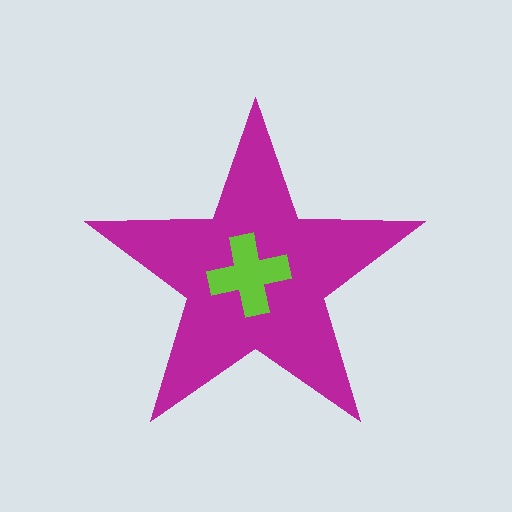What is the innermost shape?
The lime cross.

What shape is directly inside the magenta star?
The lime cross.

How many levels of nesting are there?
2.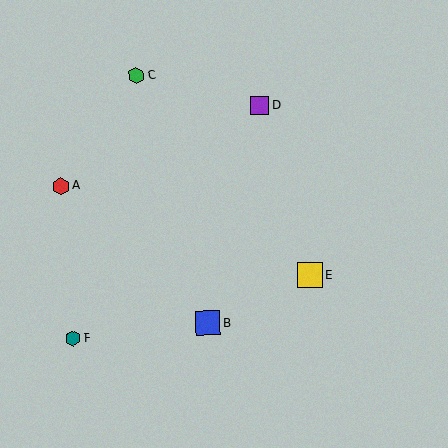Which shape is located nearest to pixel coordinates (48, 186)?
The red hexagon (labeled A) at (61, 186) is nearest to that location.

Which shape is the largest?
The yellow square (labeled E) is the largest.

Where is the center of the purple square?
The center of the purple square is at (260, 106).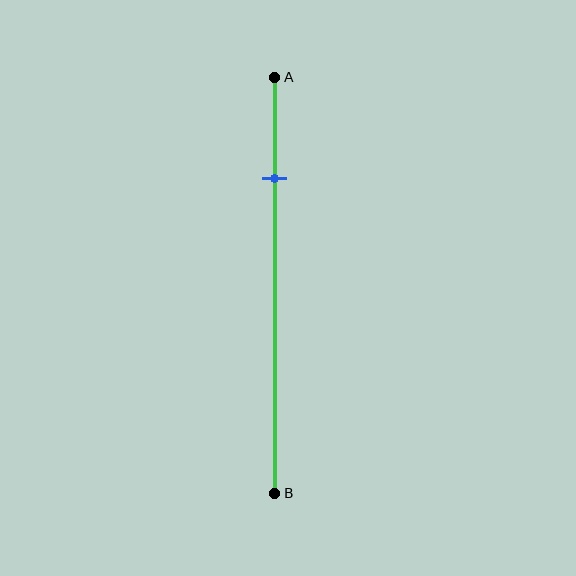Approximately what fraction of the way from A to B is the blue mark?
The blue mark is approximately 25% of the way from A to B.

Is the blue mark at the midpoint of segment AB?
No, the mark is at about 25% from A, not at the 50% midpoint.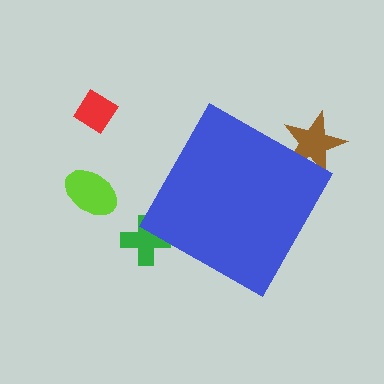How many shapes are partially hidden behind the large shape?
2 shapes are partially hidden.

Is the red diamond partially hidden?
No, the red diamond is fully visible.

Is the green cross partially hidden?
Yes, the green cross is partially hidden behind the blue diamond.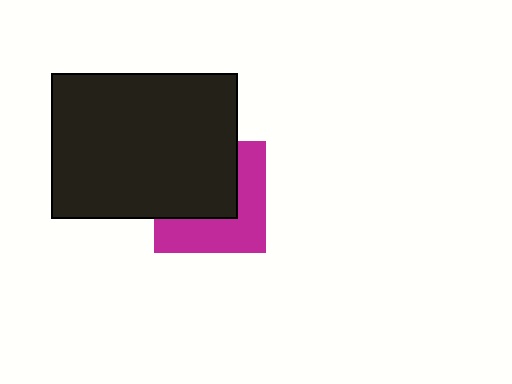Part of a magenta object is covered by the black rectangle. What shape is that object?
It is a square.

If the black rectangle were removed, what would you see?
You would see the complete magenta square.